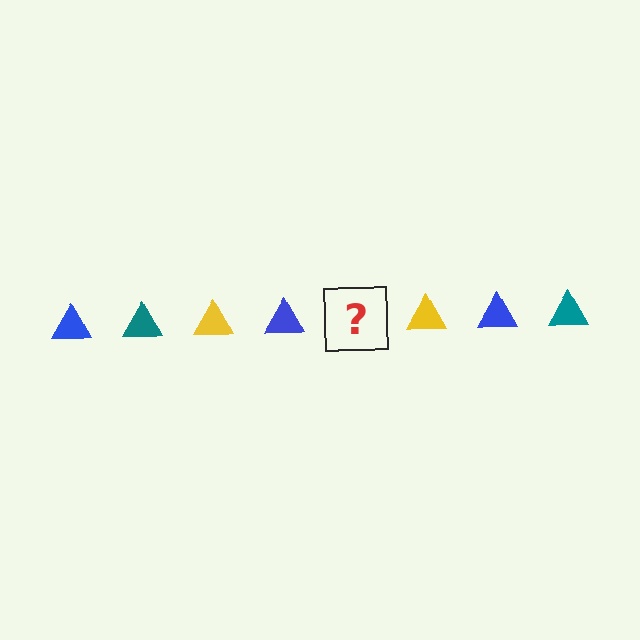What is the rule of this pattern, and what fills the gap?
The rule is that the pattern cycles through blue, teal, yellow triangles. The gap should be filled with a teal triangle.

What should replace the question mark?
The question mark should be replaced with a teal triangle.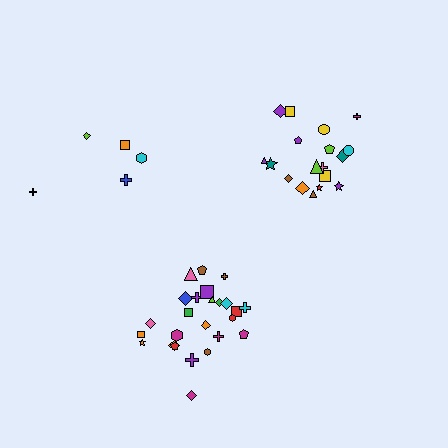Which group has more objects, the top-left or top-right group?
The top-right group.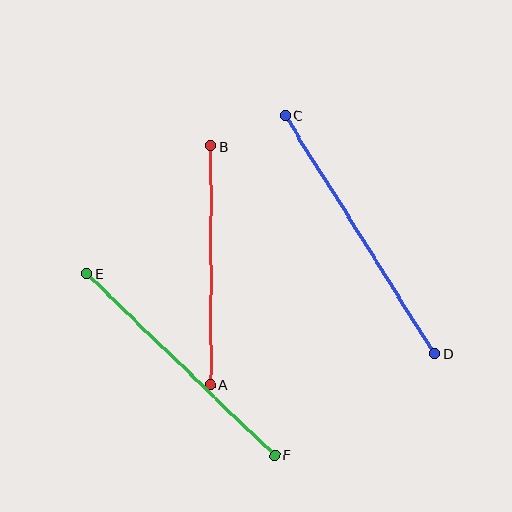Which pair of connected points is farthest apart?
Points C and D are farthest apart.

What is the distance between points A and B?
The distance is approximately 238 pixels.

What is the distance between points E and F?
The distance is approximately 262 pixels.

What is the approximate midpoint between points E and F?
The midpoint is at approximately (181, 365) pixels.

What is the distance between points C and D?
The distance is approximately 281 pixels.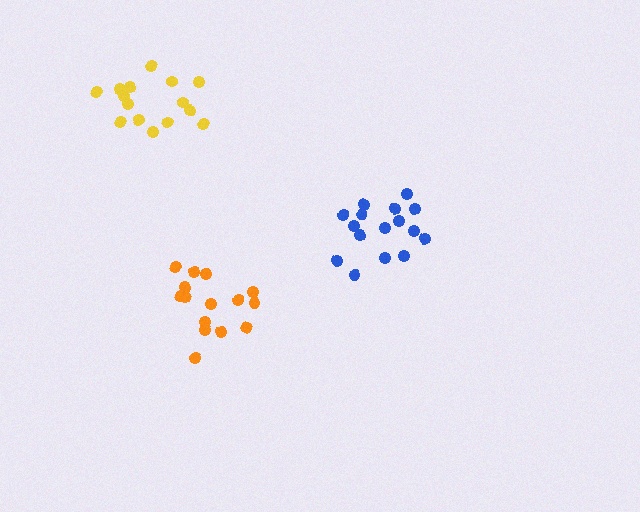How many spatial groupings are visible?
There are 3 spatial groupings.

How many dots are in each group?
Group 1: 15 dots, Group 2: 16 dots, Group 3: 15 dots (46 total).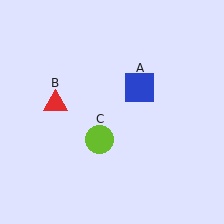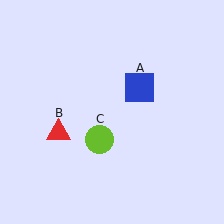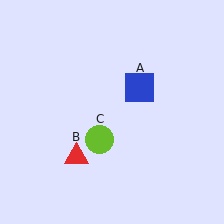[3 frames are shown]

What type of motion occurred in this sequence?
The red triangle (object B) rotated counterclockwise around the center of the scene.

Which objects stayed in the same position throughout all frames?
Blue square (object A) and lime circle (object C) remained stationary.